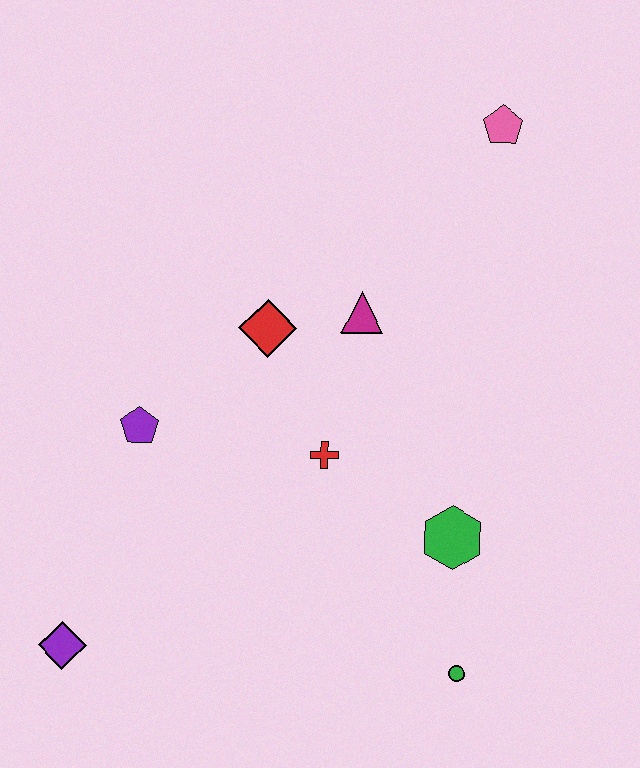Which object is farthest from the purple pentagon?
The pink pentagon is farthest from the purple pentagon.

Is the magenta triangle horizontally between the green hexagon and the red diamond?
Yes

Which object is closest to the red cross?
The red diamond is closest to the red cross.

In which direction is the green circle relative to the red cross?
The green circle is below the red cross.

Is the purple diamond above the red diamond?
No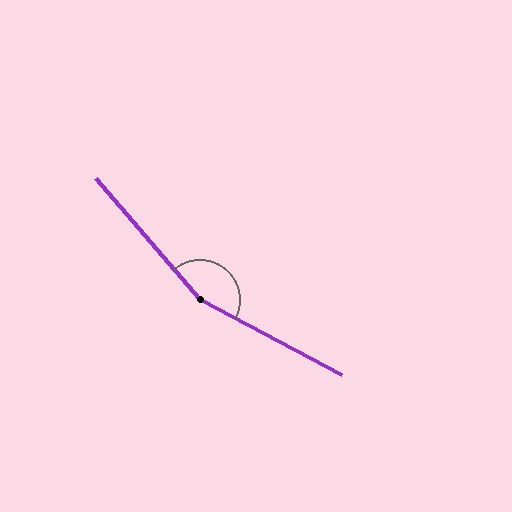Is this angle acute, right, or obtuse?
It is obtuse.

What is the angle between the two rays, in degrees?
Approximately 158 degrees.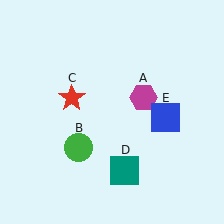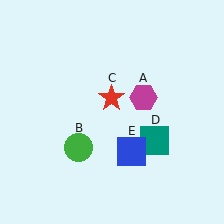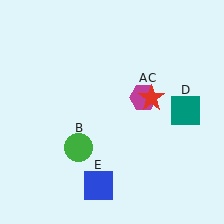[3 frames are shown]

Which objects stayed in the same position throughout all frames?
Magenta hexagon (object A) and green circle (object B) remained stationary.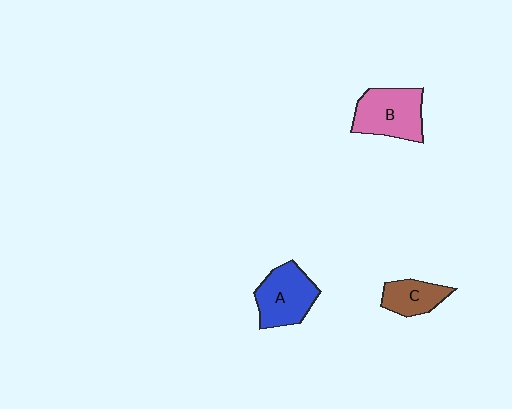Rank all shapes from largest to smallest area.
From largest to smallest: B (pink), A (blue), C (brown).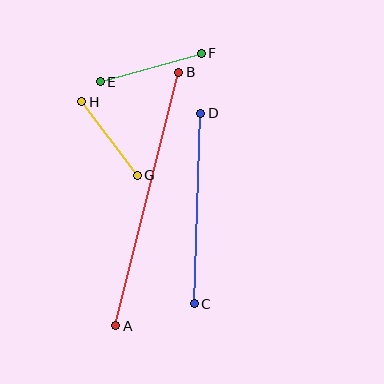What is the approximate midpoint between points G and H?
The midpoint is at approximately (110, 138) pixels.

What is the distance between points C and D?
The distance is approximately 191 pixels.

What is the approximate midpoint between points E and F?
The midpoint is at approximately (151, 67) pixels.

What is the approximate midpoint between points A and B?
The midpoint is at approximately (147, 199) pixels.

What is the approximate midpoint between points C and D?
The midpoint is at approximately (197, 208) pixels.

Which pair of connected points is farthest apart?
Points A and B are farthest apart.